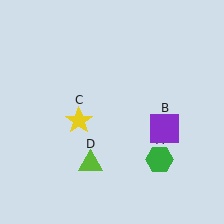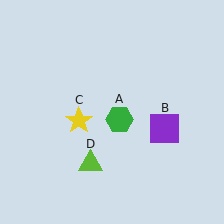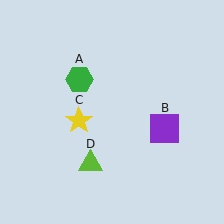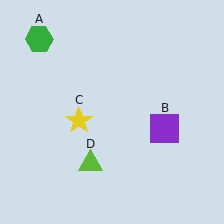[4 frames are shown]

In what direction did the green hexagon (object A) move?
The green hexagon (object A) moved up and to the left.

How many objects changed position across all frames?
1 object changed position: green hexagon (object A).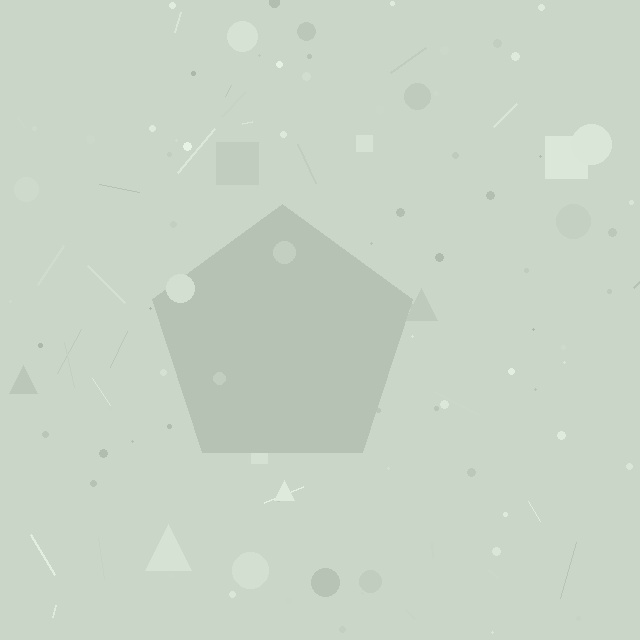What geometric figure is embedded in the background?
A pentagon is embedded in the background.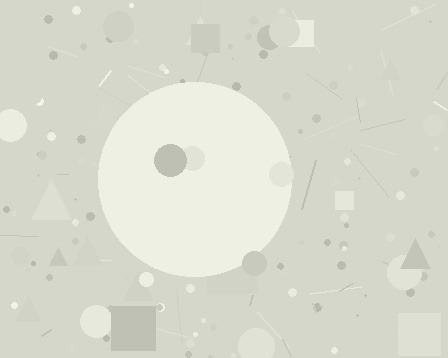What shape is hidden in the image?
A circle is hidden in the image.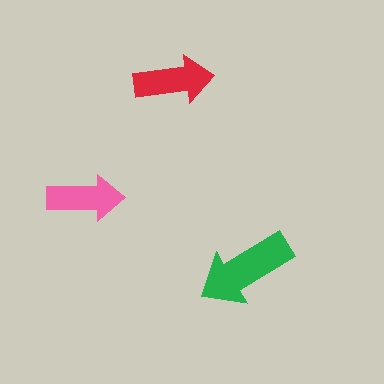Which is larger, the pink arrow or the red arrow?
The red one.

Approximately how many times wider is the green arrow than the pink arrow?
About 1.5 times wider.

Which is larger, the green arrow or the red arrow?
The green one.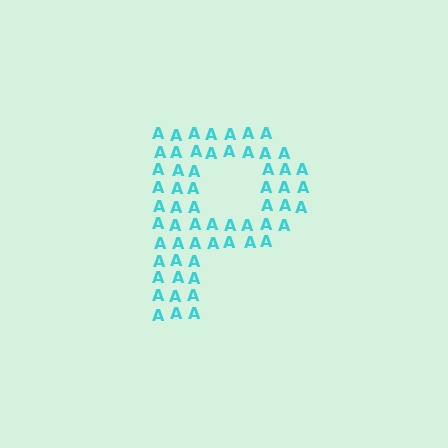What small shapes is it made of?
It is made of small letter A's.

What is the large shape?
The large shape is the letter P.